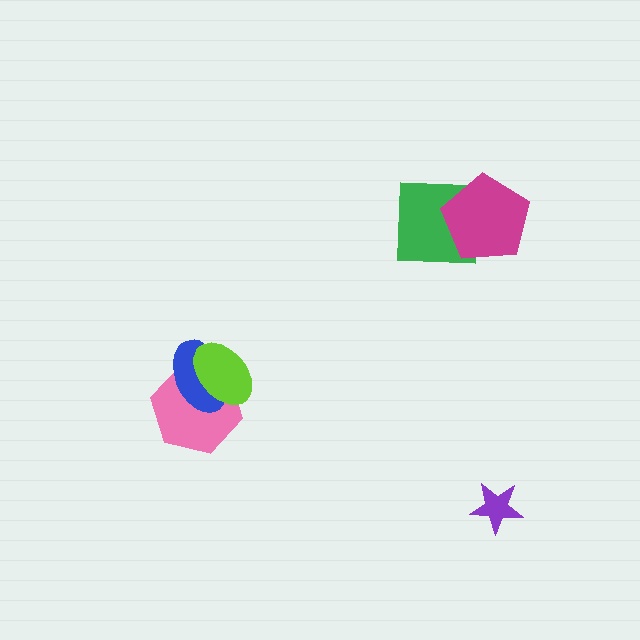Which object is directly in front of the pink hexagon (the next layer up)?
The blue ellipse is directly in front of the pink hexagon.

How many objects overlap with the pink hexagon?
2 objects overlap with the pink hexagon.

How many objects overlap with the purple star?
0 objects overlap with the purple star.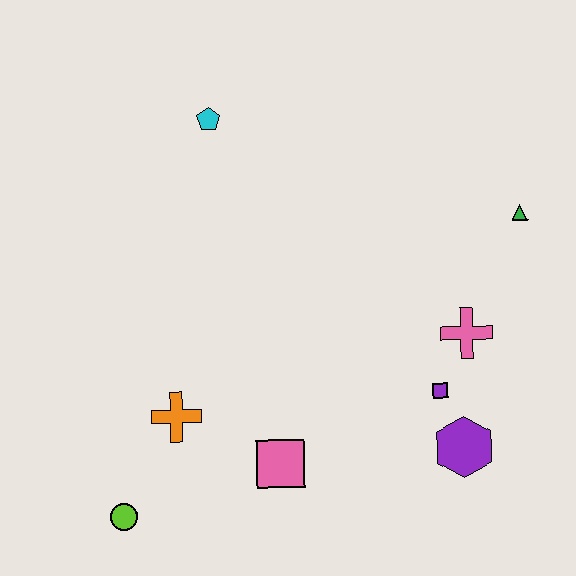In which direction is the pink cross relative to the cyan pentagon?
The pink cross is to the right of the cyan pentagon.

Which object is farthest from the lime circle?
The green triangle is farthest from the lime circle.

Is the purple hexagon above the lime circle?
Yes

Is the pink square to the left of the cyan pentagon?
No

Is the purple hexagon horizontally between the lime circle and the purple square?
No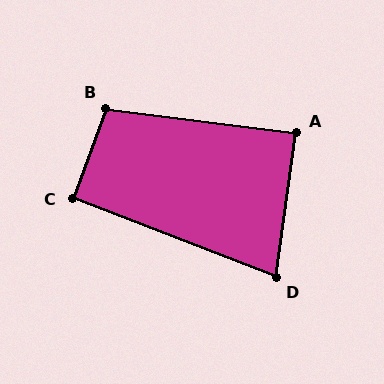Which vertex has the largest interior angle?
B, at approximately 103 degrees.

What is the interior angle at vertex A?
Approximately 90 degrees (approximately right).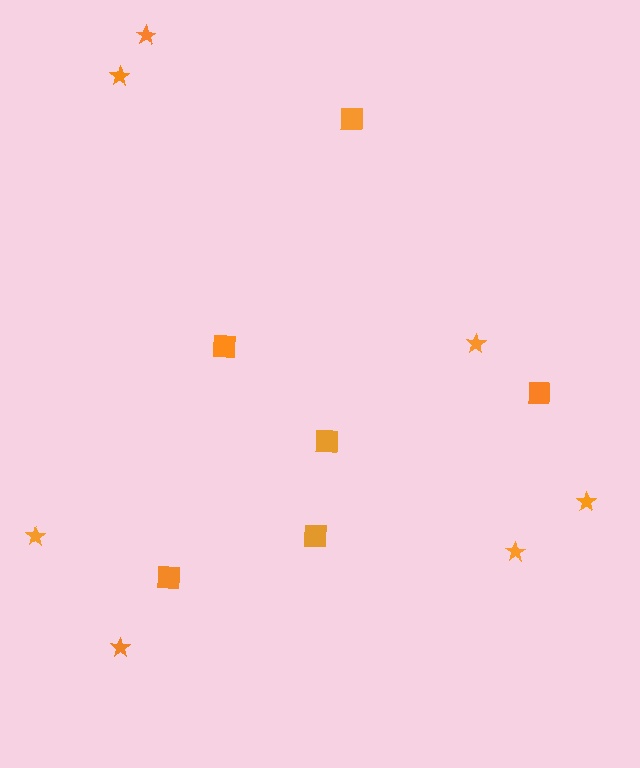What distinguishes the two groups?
There are 2 groups: one group of stars (7) and one group of squares (6).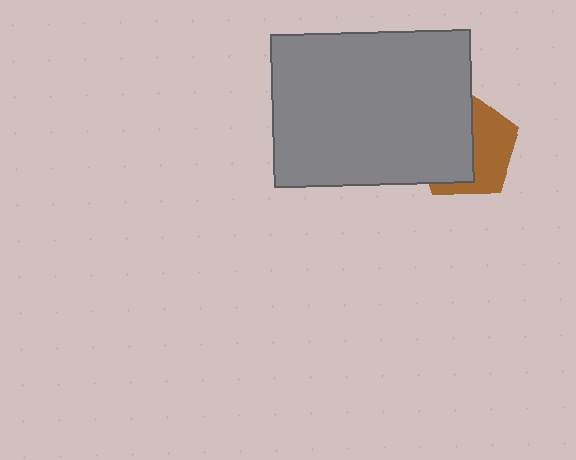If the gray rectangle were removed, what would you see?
You would see the complete brown pentagon.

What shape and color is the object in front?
The object in front is a gray rectangle.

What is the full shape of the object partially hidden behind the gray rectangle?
The partially hidden object is a brown pentagon.